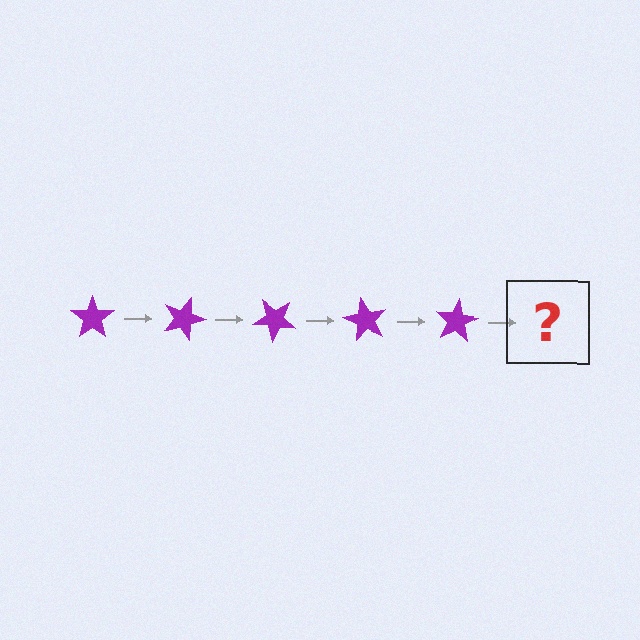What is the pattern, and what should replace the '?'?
The pattern is that the star rotates 20 degrees each step. The '?' should be a purple star rotated 100 degrees.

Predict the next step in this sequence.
The next step is a purple star rotated 100 degrees.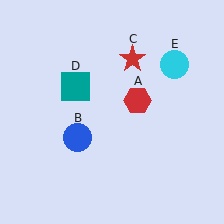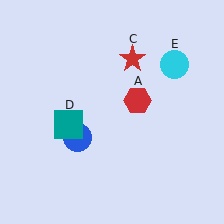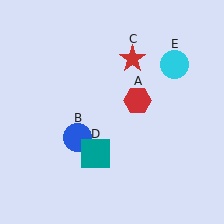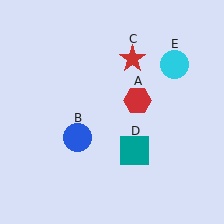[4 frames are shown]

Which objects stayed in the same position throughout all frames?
Red hexagon (object A) and blue circle (object B) and red star (object C) and cyan circle (object E) remained stationary.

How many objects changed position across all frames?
1 object changed position: teal square (object D).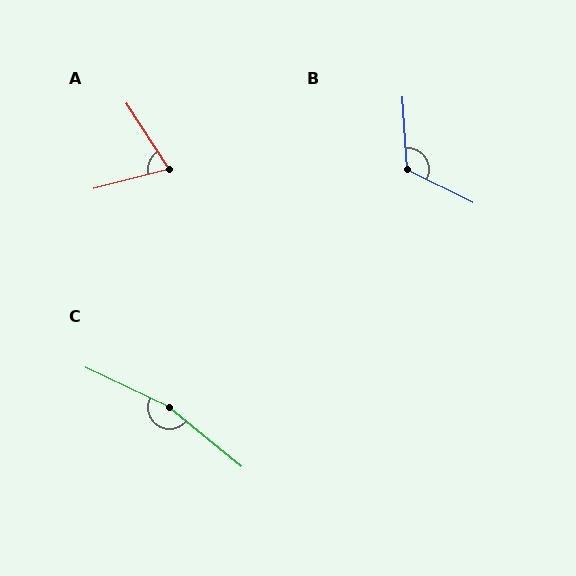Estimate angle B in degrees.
Approximately 121 degrees.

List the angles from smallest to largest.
A (71°), B (121°), C (166°).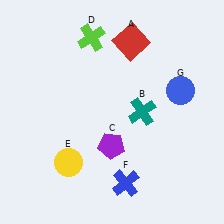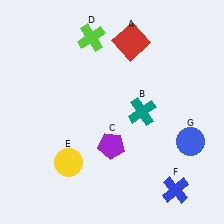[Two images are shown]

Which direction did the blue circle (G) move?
The blue circle (G) moved down.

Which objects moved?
The objects that moved are: the blue cross (F), the blue circle (G).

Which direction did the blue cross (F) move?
The blue cross (F) moved right.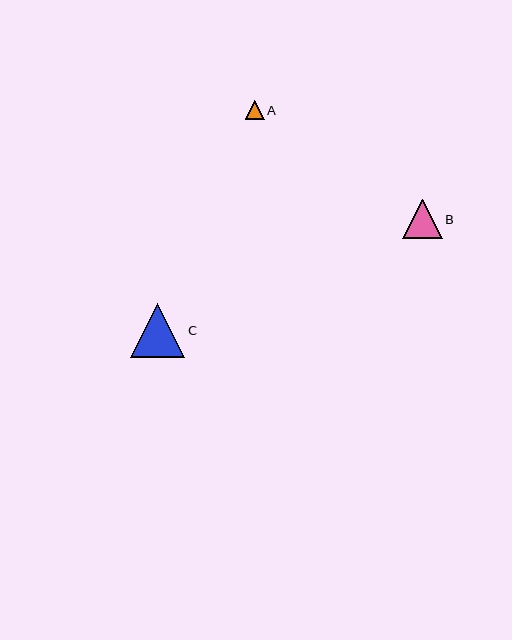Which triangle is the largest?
Triangle C is the largest with a size of approximately 54 pixels.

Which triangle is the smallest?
Triangle A is the smallest with a size of approximately 19 pixels.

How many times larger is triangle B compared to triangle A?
Triangle B is approximately 2.1 times the size of triangle A.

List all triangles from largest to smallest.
From largest to smallest: C, B, A.